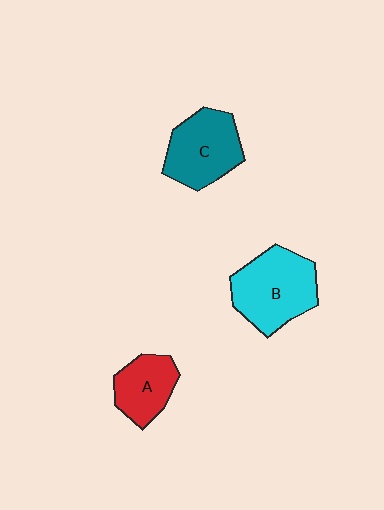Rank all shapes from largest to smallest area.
From largest to smallest: B (cyan), C (teal), A (red).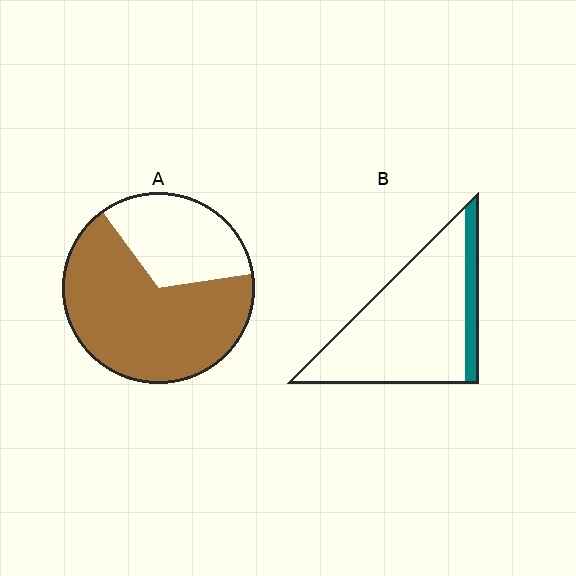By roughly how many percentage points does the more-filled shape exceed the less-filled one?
By roughly 55 percentage points (A over B).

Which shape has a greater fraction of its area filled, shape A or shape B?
Shape A.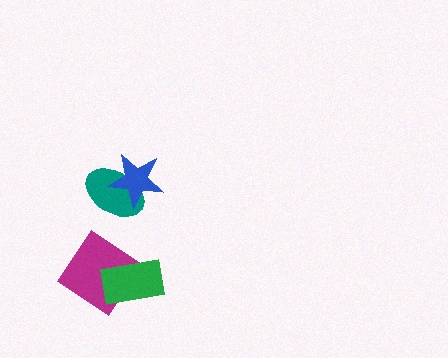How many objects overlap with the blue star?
1 object overlaps with the blue star.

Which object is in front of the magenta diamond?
The green rectangle is in front of the magenta diamond.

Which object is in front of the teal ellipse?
The blue star is in front of the teal ellipse.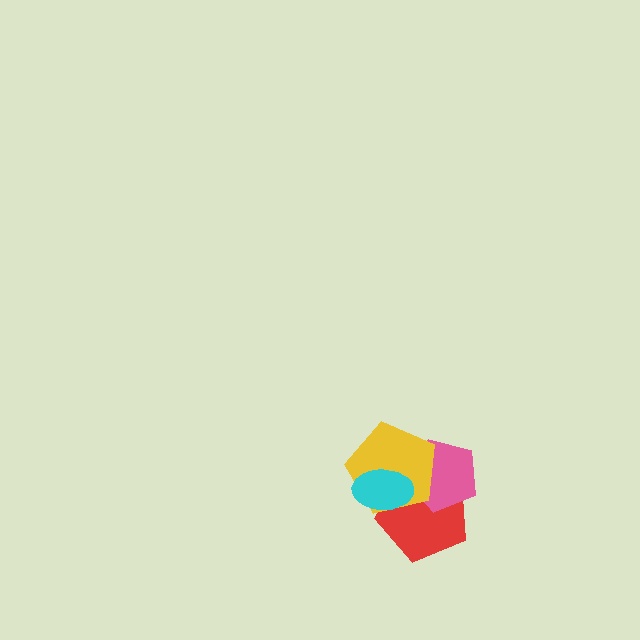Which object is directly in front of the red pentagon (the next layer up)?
The pink pentagon is directly in front of the red pentagon.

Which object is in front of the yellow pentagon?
The cyan ellipse is in front of the yellow pentagon.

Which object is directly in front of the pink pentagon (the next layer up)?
The yellow pentagon is directly in front of the pink pentagon.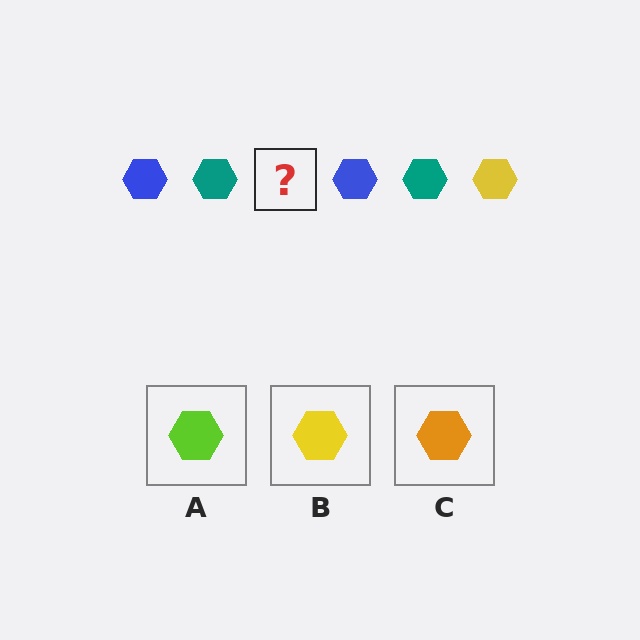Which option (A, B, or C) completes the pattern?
B.